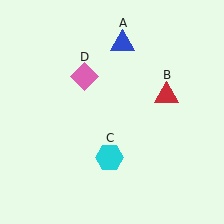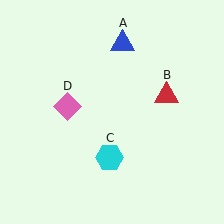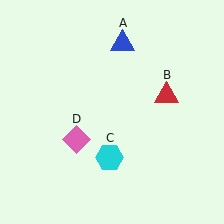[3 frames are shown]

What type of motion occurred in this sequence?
The pink diamond (object D) rotated counterclockwise around the center of the scene.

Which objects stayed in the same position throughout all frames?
Blue triangle (object A) and red triangle (object B) and cyan hexagon (object C) remained stationary.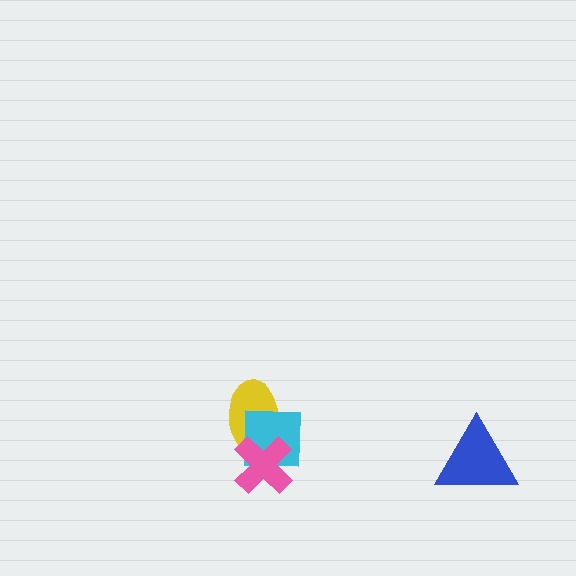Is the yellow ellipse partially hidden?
Yes, it is partially covered by another shape.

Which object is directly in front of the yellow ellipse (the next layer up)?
The cyan square is directly in front of the yellow ellipse.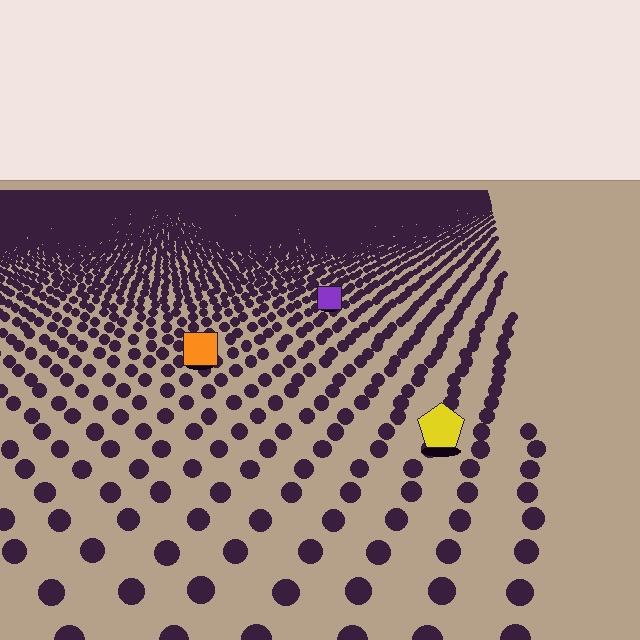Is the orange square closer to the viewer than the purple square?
Yes. The orange square is closer — you can tell from the texture gradient: the ground texture is coarser near it.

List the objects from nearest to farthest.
From nearest to farthest: the yellow pentagon, the orange square, the purple square.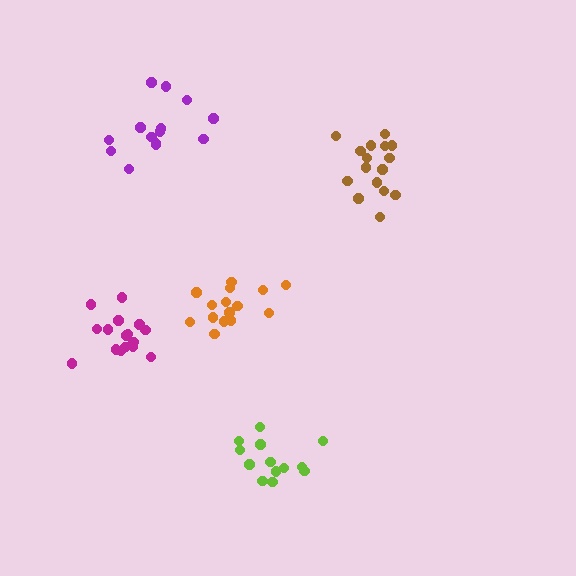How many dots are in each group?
Group 1: 14 dots, Group 2: 15 dots, Group 3: 17 dots, Group 4: 14 dots, Group 5: 17 dots (77 total).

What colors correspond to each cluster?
The clusters are colored: purple, orange, brown, lime, magenta.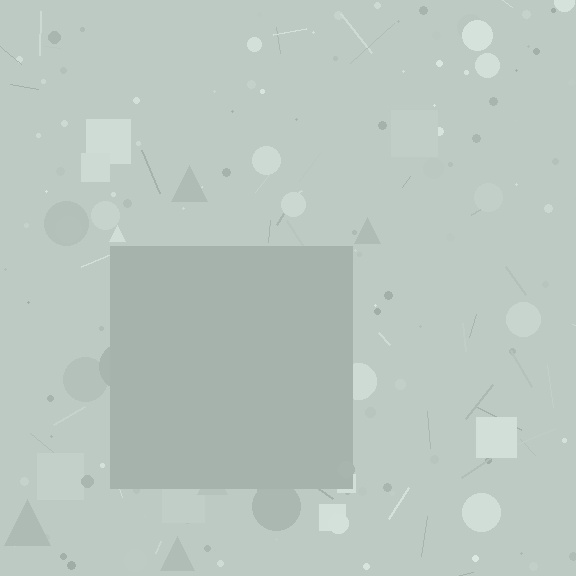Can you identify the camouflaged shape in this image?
The camouflaged shape is a square.